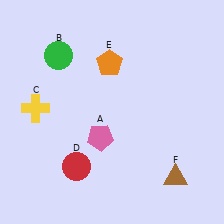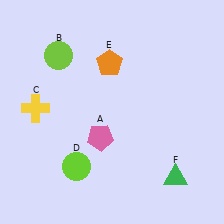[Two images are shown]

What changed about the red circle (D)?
In Image 1, D is red. In Image 2, it changed to lime.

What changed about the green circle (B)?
In Image 1, B is green. In Image 2, it changed to lime.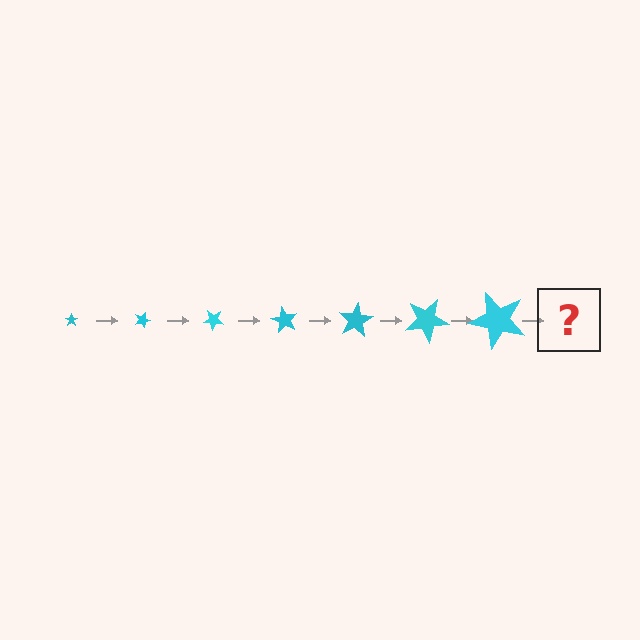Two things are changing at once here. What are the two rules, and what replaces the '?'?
The two rules are that the star grows larger each step and it rotates 20 degrees each step. The '?' should be a star, larger than the previous one and rotated 140 degrees from the start.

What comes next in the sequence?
The next element should be a star, larger than the previous one and rotated 140 degrees from the start.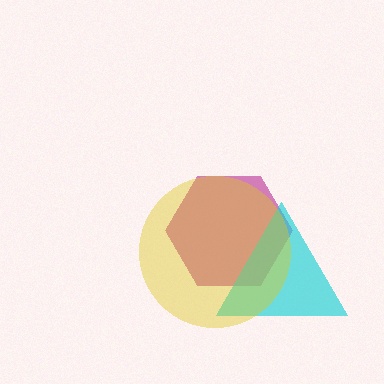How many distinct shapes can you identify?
There are 3 distinct shapes: a magenta hexagon, a cyan triangle, a yellow circle.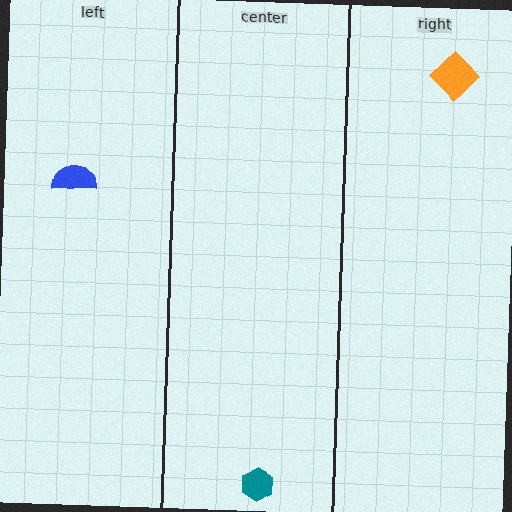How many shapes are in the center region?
1.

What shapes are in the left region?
The blue semicircle.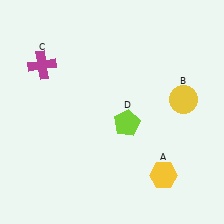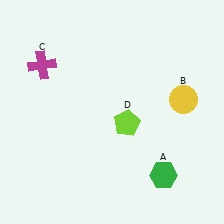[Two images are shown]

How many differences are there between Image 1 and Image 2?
There is 1 difference between the two images.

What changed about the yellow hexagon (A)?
In Image 1, A is yellow. In Image 2, it changed to green.